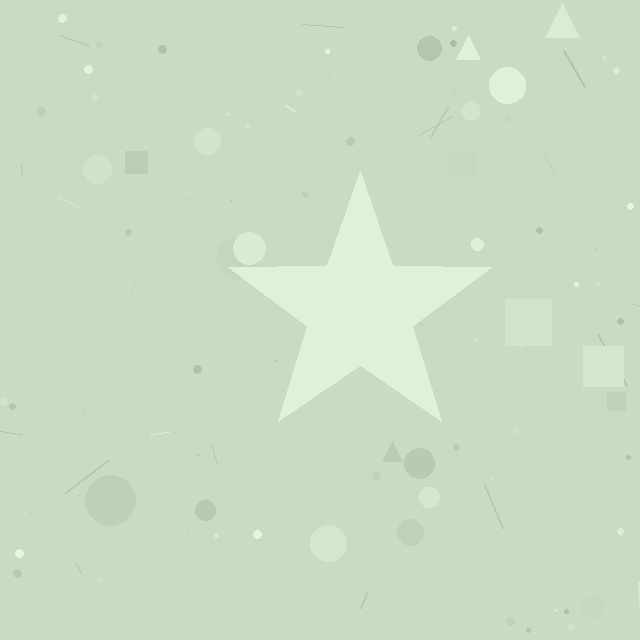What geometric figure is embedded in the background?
A star is embedded in the background.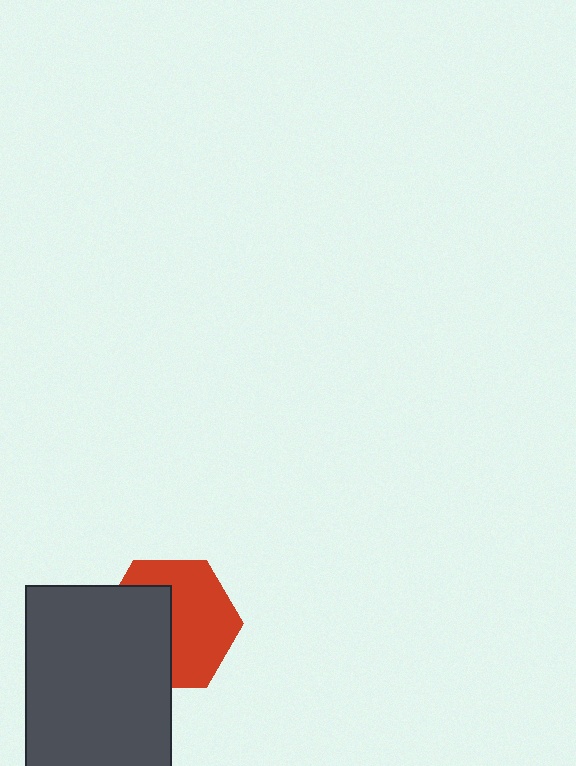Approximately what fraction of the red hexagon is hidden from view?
Roughly 43% of the red hexagon is hidden behind the dark gray rectangle.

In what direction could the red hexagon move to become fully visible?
The red hexagon could move right. That would shift it out from behind the dark gray rectangle entirely.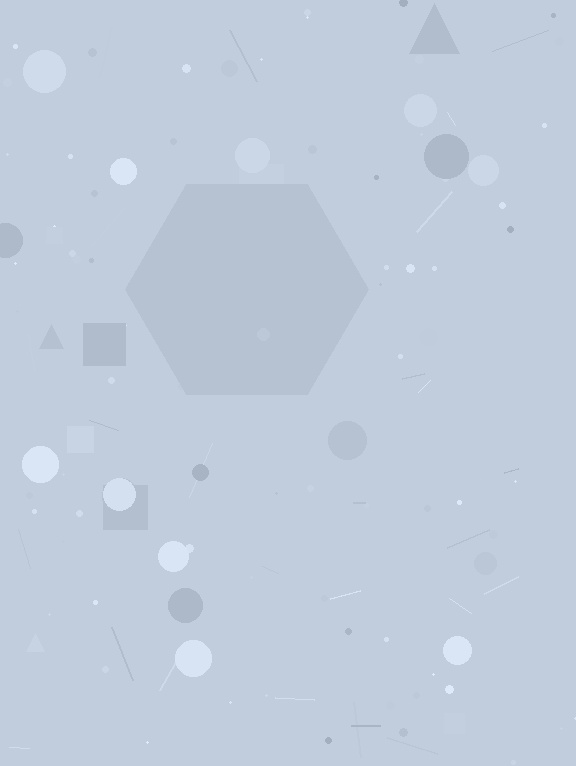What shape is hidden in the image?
A hexagon is hidden in the image.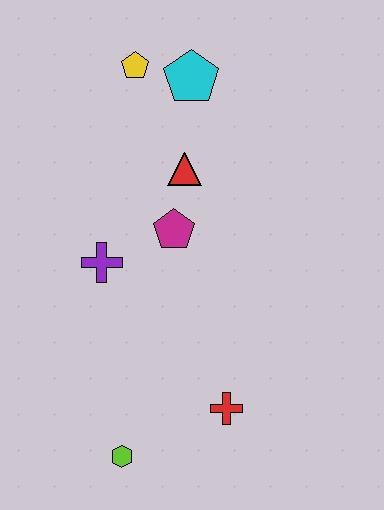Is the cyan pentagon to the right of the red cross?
No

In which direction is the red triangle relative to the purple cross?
The red triangle is above the purple cross.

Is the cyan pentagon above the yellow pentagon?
No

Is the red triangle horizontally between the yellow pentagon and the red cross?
Yes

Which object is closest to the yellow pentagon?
The cyan pentagon is closest to the yellow pentagon.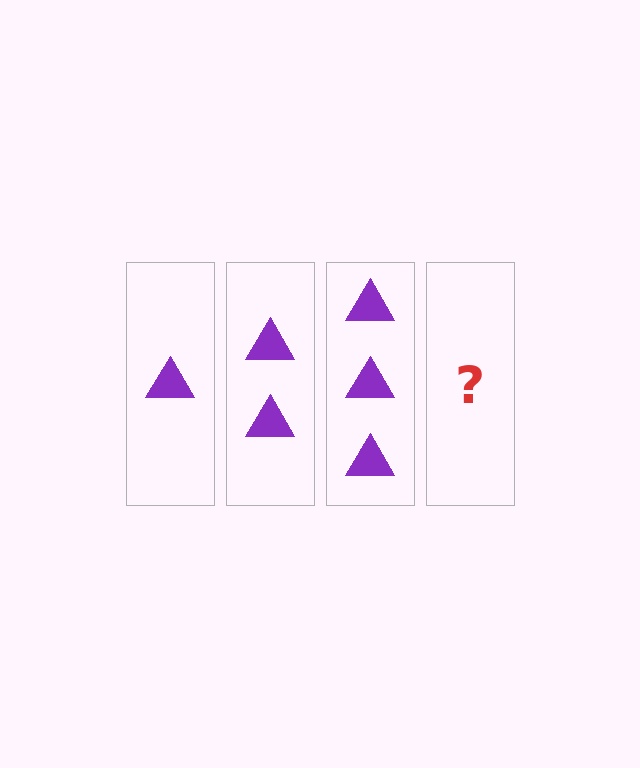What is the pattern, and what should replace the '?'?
The pattern is that each step adds one more triangle. The '?' should be 4 triangles.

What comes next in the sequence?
The next element should be 4 triangles.